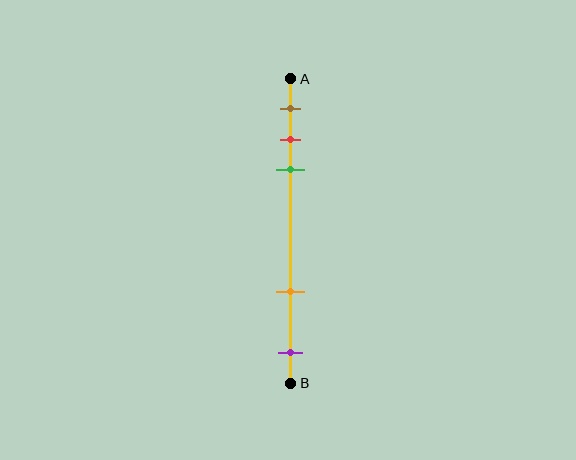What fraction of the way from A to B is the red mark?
The red mark is approximately 20% (0.2) of the way from A to B.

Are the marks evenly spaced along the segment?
No, the marks are not evenly spaced.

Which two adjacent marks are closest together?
The red and green marks are the closest adjacent pair.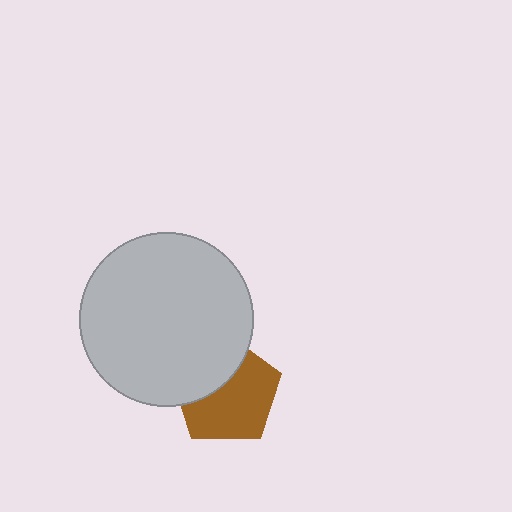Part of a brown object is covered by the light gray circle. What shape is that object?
It is a pentagon.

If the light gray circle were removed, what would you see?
You would see the complete brown pentagon.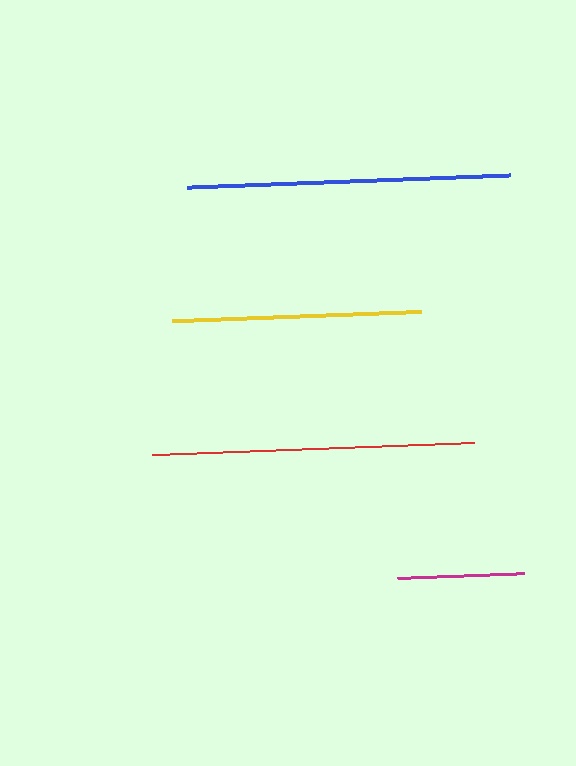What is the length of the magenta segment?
The magenta segment is approximately 128 pixels long.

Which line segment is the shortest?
The magenta line is the shortest at approximately 128 pixels.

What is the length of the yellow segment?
The yellow segment is approximately 250 pixels long.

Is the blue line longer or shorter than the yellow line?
The blue line is longer than the yellow line.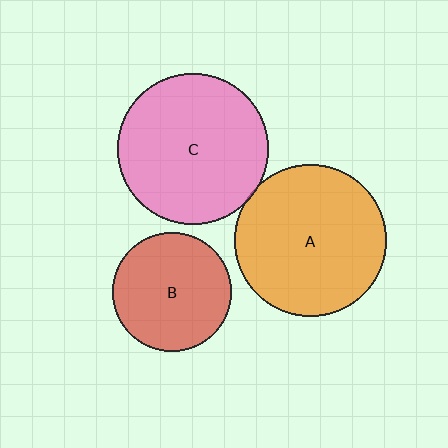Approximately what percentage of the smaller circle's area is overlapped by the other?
Approximately 5%.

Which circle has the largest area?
Circle A (orange).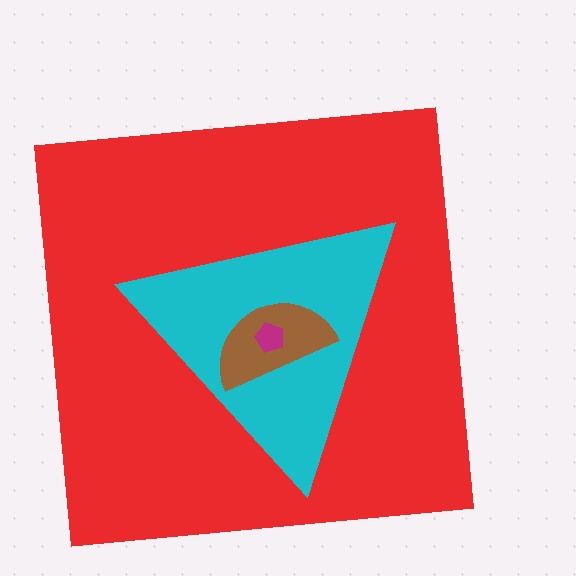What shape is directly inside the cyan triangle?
The brown semicircle.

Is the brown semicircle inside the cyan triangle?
Yes.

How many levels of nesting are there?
4.